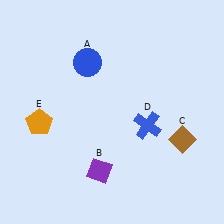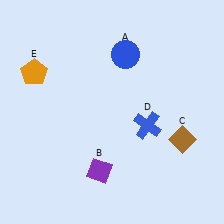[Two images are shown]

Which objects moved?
The objects that moved are: the blue circle (A), the orange pentagon (E).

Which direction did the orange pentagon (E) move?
The orange pentagon (E) moved up.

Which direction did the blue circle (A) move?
The blue circle (A) moved right.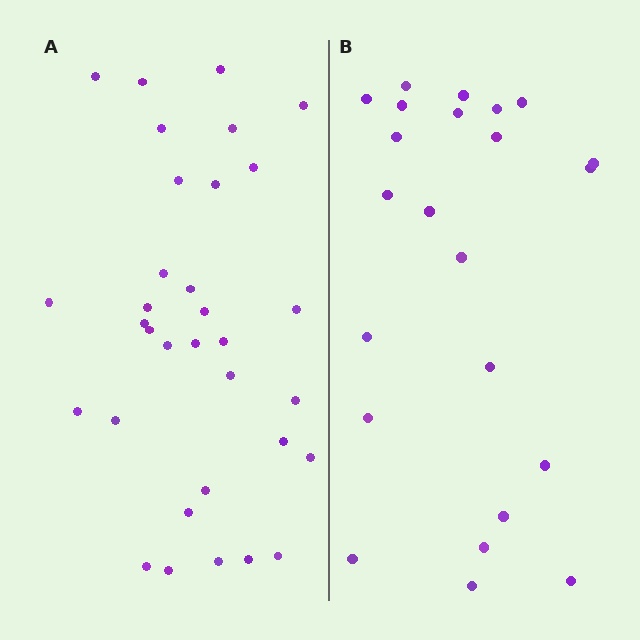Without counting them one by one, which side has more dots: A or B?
Region A (the left region) has more dots.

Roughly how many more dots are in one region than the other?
Region A has roughly 10 or so more dots than region B.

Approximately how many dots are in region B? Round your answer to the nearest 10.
About 20 dots. (The exact count is 23, which rounds to 20.)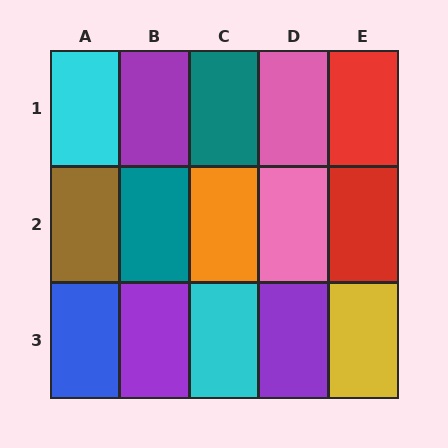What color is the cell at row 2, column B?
Teal.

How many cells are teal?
2 cells are teal.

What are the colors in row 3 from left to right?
Blue, purple, cyan, purple, yellow.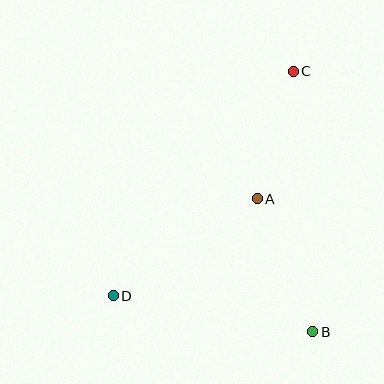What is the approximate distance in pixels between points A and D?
The distance between A and D is approximately 173 pixels.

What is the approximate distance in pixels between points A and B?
The distance between A and B is approximately 144 pixels.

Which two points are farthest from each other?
Points C and D are farthest from each other.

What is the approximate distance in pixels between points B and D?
The distance between B and D is approximately 203 pixels.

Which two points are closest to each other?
Points A and C are closest to each other.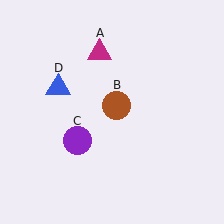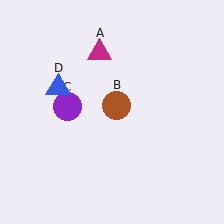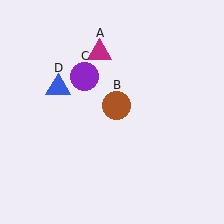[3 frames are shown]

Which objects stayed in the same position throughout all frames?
Magenta triangle (object A) and brown circle (object B) and blue triangle (object D) remained stationary.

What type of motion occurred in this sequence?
The purple circle (object C) rotated clockwise around the center of the scene.